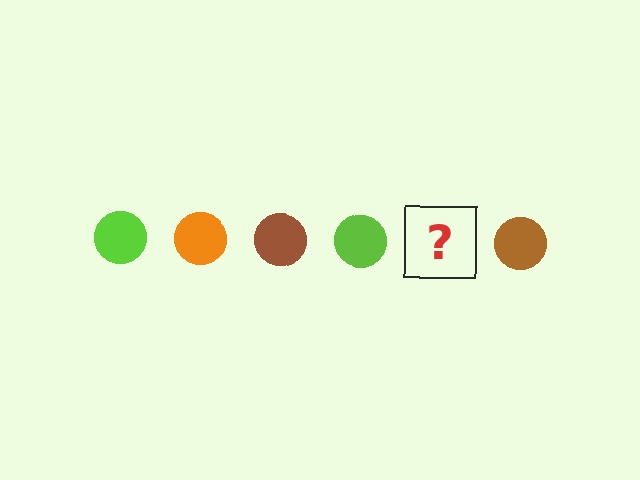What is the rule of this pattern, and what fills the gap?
The rule is that the pattern cycles through lime, orange, brown circles. The gap should be filled with an orange circle.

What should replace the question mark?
The question mark should be replaced with an orange circle.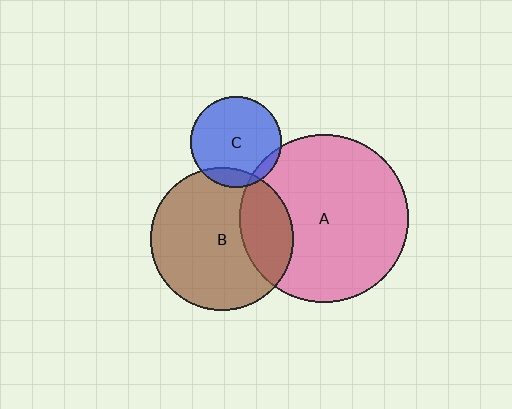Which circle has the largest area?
Circle A (pink).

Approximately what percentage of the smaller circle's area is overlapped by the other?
Approximately 25%.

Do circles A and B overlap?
Yes.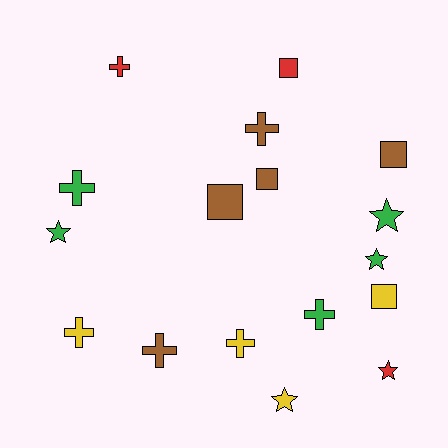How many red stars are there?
There is 1 red star.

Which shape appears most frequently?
Cross, with 7 objects.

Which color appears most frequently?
Green, with 5 objects.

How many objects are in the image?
There are 17 objects.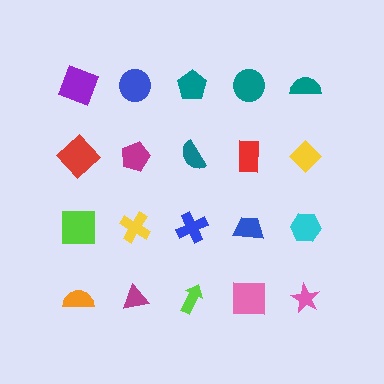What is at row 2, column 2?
A magenta pentagon.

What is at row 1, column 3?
A teal pentagon.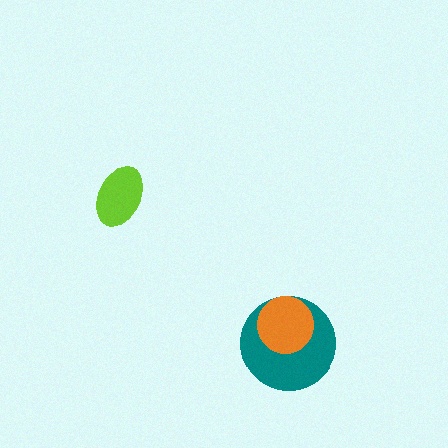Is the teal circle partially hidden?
Yes, it is partially covered by another shape.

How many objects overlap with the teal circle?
1 object overlaps with the teal circle.